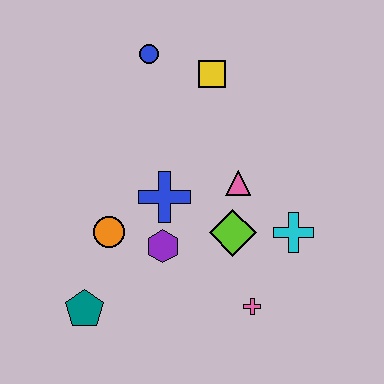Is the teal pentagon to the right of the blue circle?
No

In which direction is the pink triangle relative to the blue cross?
The pink triangle is to the right of the blue cross.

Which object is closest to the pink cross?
The lime diamond is closest to the pink cross.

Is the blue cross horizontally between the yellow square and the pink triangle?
No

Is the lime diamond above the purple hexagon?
Yes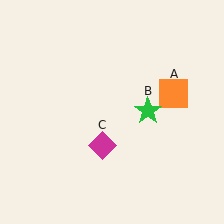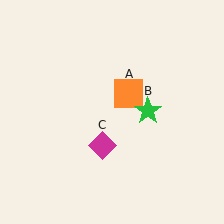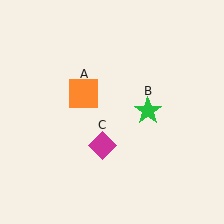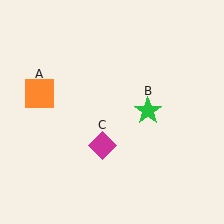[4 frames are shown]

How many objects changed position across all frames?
1 object changed position: orange square (object A).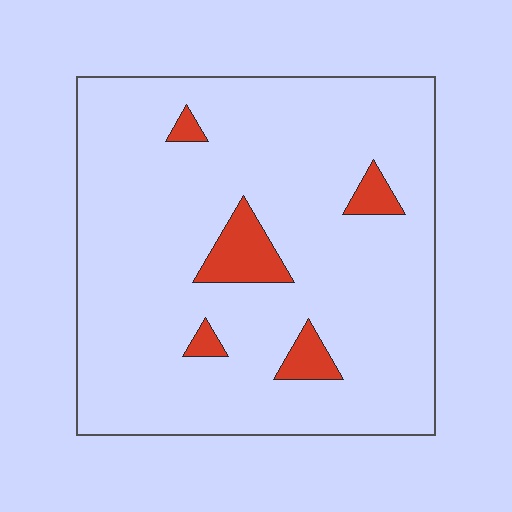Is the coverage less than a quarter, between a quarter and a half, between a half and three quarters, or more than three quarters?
Less than a quarter.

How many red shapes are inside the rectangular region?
5.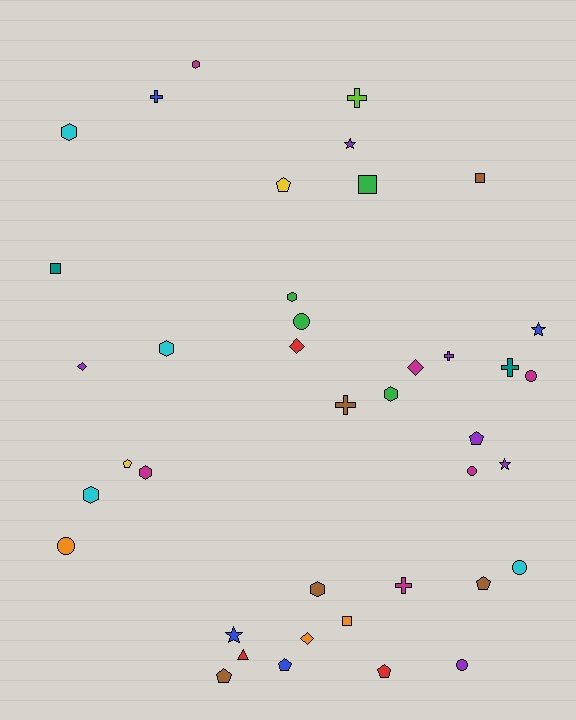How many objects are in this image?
There are 40 objects.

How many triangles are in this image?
There is 1 triangle.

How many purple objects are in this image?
There are 6 purple objects.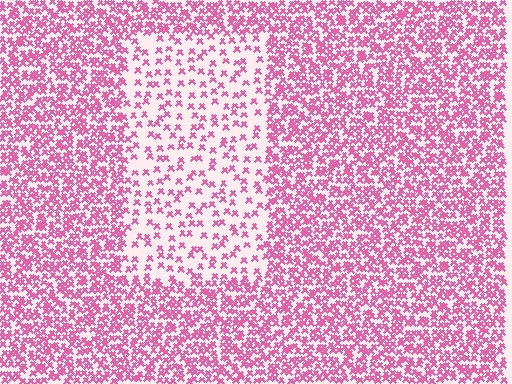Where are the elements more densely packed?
The elements are more densely packed outside the rectangle boundary.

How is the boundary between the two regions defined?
The boundary is defined by a change in element density (approximately 2.6x ratio). All elements are the same color, size, and shape.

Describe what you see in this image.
The image contains small pink elements arranged at two different densities. A rectangle-shaped region is visible where the elements are less densely packed than the surrounding area.